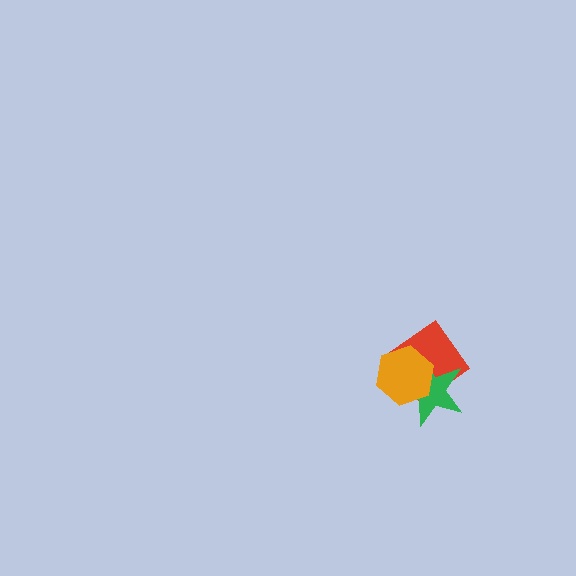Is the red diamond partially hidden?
Yes, it is partially covered by another shape.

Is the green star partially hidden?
Yes, it is partially covered by another shape.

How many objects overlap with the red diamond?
2 objects overlap with the red diamond.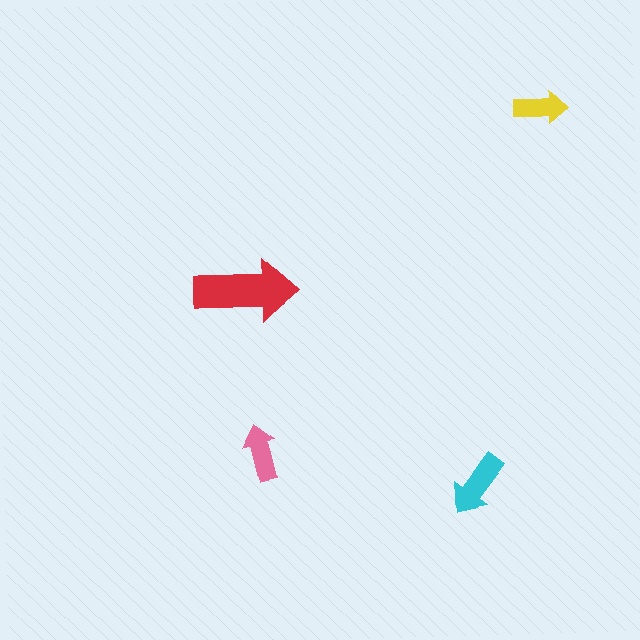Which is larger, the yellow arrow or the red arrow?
The red one.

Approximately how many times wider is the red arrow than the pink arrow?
About 2 times wider.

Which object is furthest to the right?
The yellow arrow is rightmost.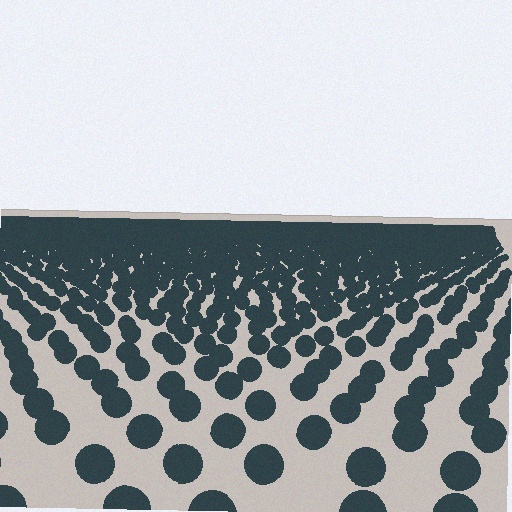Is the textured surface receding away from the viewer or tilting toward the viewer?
The surface is receding away from the viewer. Texture elements get smaller and denser toward the top.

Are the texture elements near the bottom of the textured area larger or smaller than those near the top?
Larger. Near the bottom, elements are closer to the viewer and appear at a bigger on-screen size.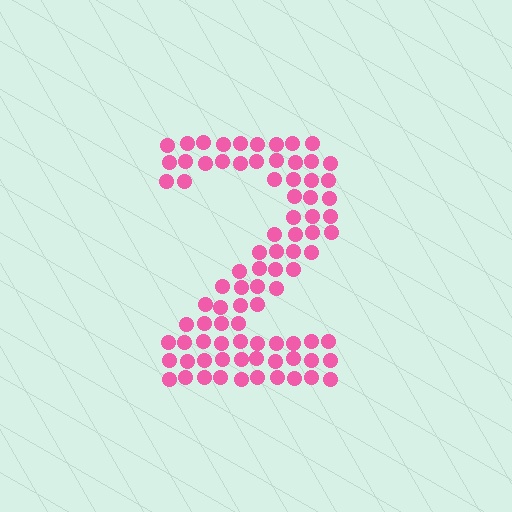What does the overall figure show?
The overall figure shows the digit 2.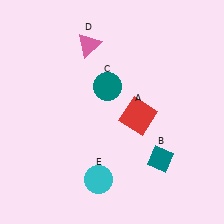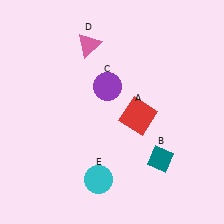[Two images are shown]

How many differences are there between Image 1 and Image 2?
There is 1 difference between the two images.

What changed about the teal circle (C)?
In Image 1, C is teal. In Image 2, it changed to purple.